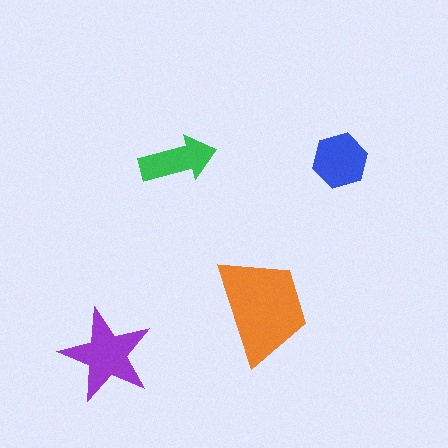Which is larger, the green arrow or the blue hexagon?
The blue hexagon.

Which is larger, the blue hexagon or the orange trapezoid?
The orange trapezoid.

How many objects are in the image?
There are 4 objects in the image.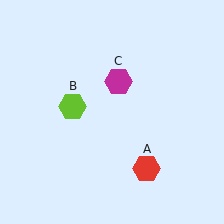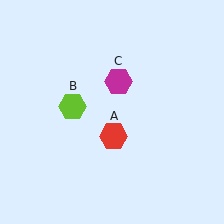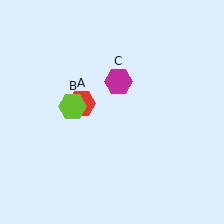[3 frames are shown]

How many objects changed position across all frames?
1 object changed position: red hexagon (object A).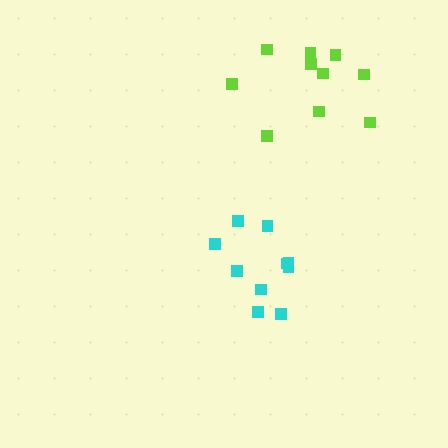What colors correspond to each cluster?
The clusters are colored: lime, cyan.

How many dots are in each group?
Group 1: 10 dots, Group 2: 10 dots (20 total).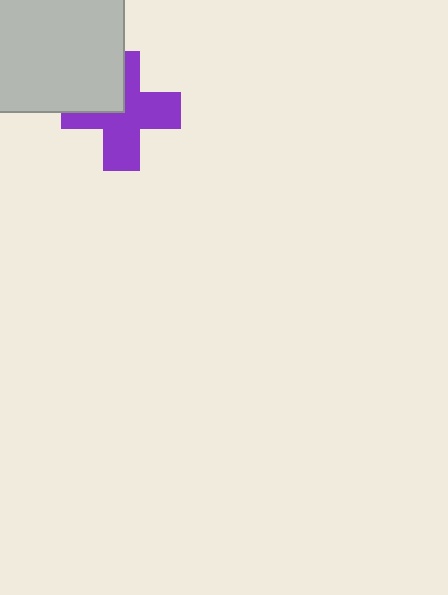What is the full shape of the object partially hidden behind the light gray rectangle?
The partially hidden object is a purple cross.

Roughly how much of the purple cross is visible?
Most of it is visible (roughly 70%).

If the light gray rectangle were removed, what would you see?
You would see the complete purple cross.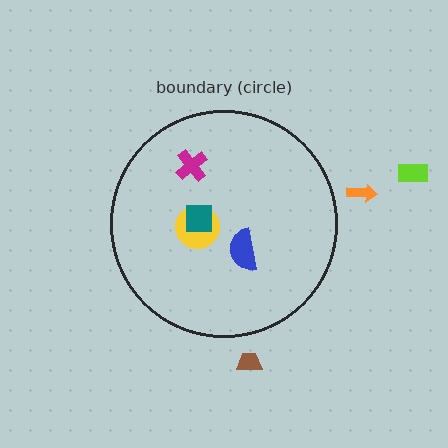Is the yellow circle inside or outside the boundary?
Inside.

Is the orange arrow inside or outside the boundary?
Outside.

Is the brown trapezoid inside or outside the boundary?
Outside.